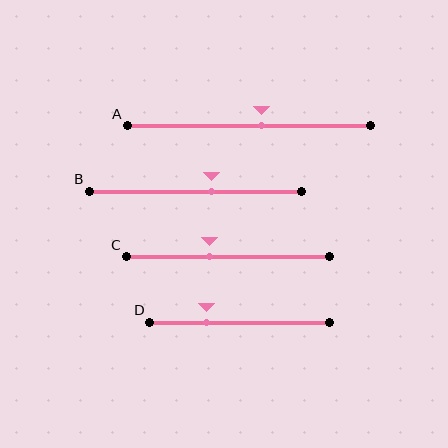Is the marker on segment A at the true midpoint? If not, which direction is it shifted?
No, the marker on segment A is shifted to the right by about 5% of the segment length.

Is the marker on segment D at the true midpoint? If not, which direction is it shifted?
No, the marker on segment D is shifted to the left by about 18% of the segment length.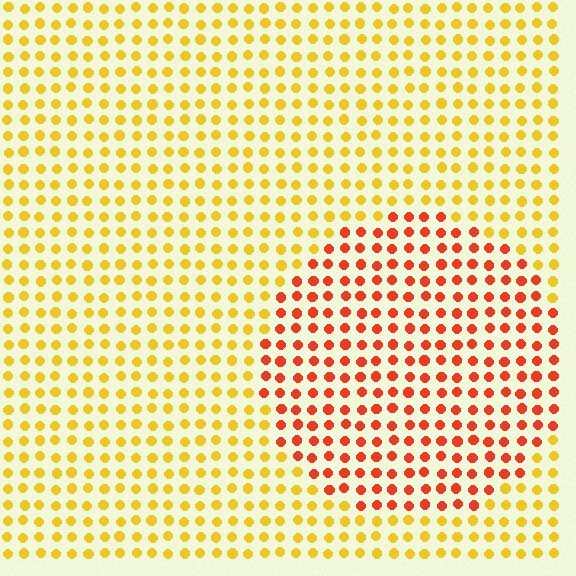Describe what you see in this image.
The image is filled with small yellow elements in a uniform arrangement. A circle-shaped region is visible where the elements are tinted to a slightly different hue, forming a subtle color boundary.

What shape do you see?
I see a circle.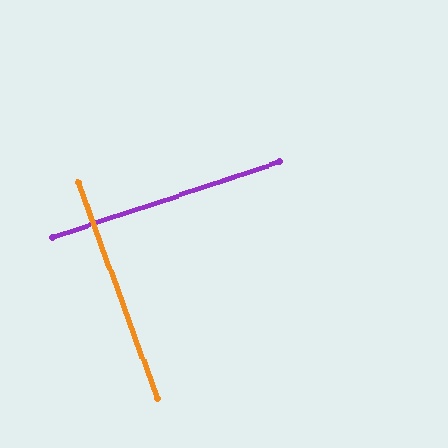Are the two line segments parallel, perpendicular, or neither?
Perpendicular — they meet at approximately 88°.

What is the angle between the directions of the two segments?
Approximately 88 degrees.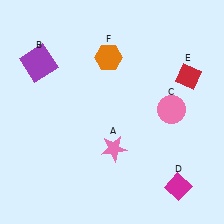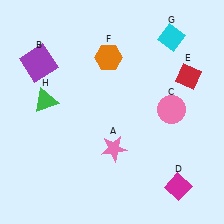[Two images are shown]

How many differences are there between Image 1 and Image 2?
There are 2 differences between the two images.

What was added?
A cyan diamond (G), a green triangle (H) were added in Image 2.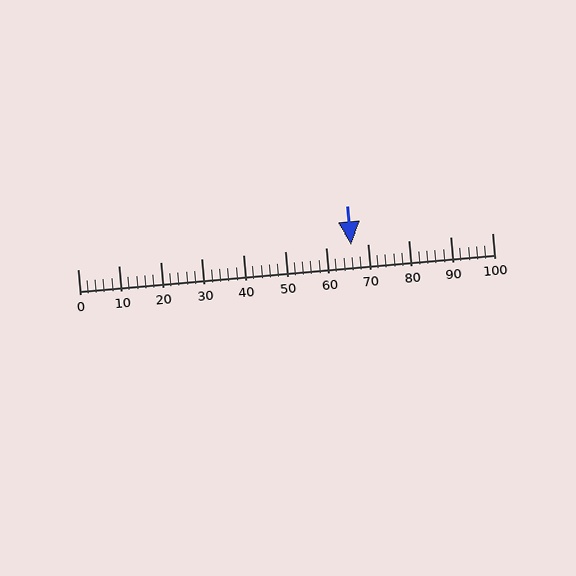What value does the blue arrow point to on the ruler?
The blue arrow points to approximately 66.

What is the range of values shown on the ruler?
The ruler shows values from 0 to 100.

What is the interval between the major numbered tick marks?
The major tick marks are spaced 10 units apart.